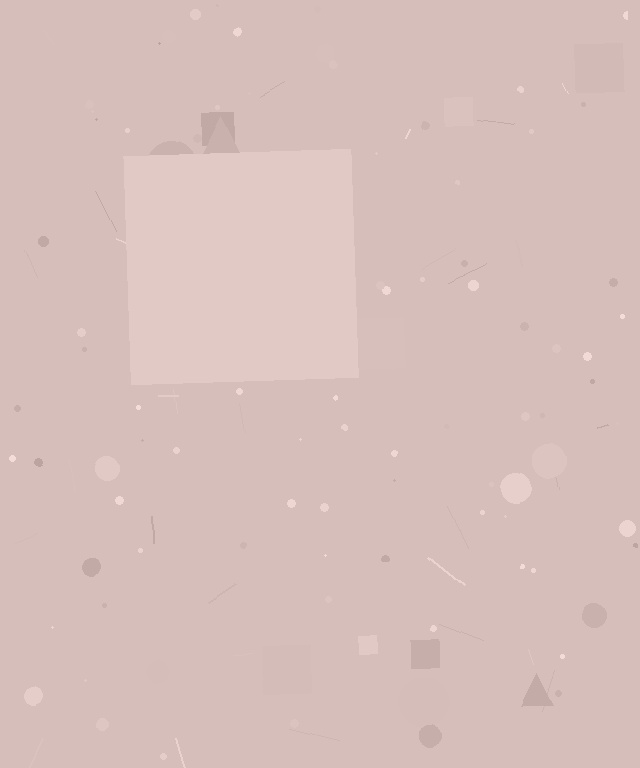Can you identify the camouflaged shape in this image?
The camouflaged shape is a square.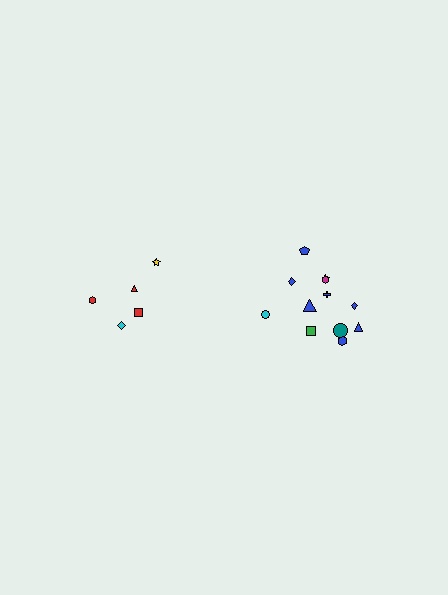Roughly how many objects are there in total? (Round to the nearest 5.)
Roughly 15 objects in total.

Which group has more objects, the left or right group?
The right group.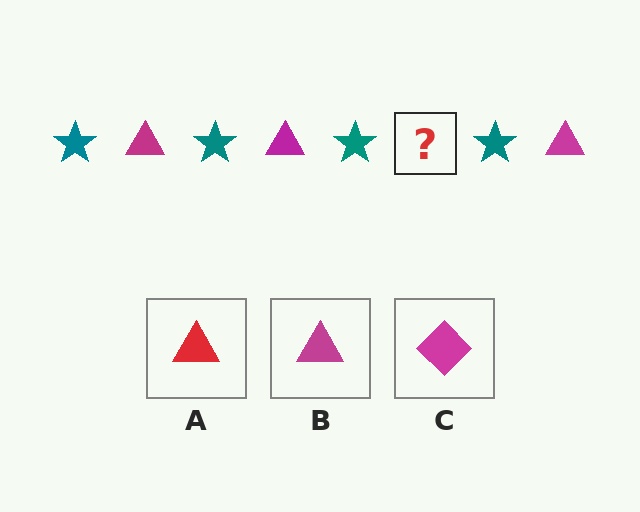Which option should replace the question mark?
Option B.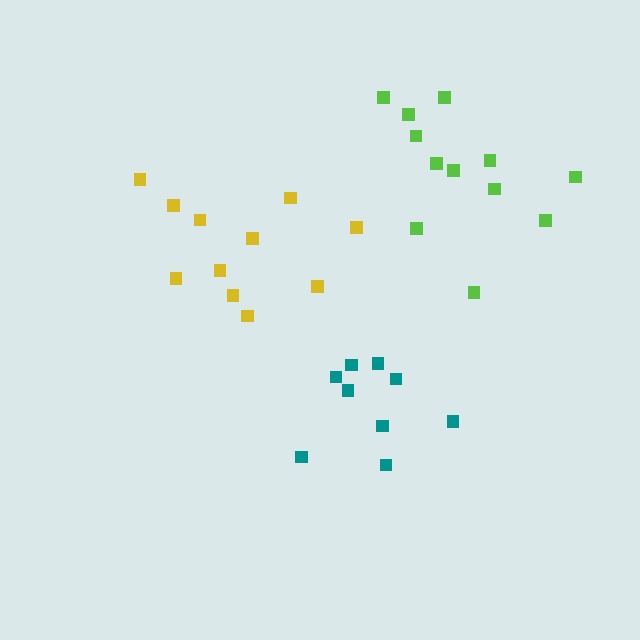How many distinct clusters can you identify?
There are 3 distinct clusters.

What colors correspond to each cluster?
The clusters are colored: yellow, teal, lime.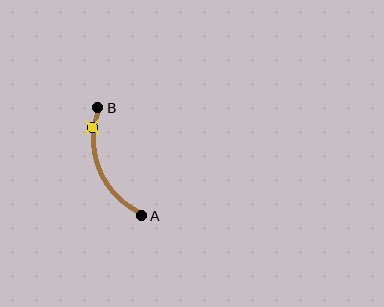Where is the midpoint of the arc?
The arc midpoint is the point on the curve farthest from the straight line joining A and B. It sits to the left of that line.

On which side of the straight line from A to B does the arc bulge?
The arc bulges to the left of the straight line connecting A and B.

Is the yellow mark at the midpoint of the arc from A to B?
No. The yellow mark lies on the arc but is closer to endpoint B. The arc midpoint would be at the point on the curve equidistant along the arc from both A and B.